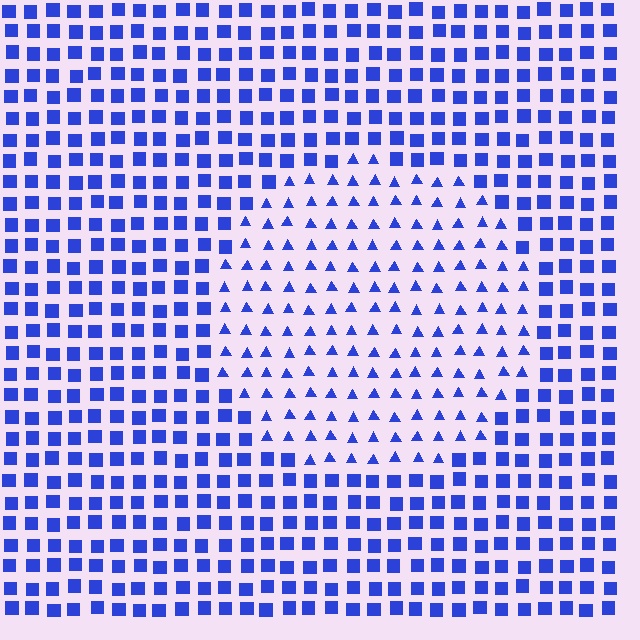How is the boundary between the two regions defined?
The boundary is defined by a change in element shape: triangles inside vs. squares outside. All elements share the same color and spacing.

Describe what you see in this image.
The image is filled with small blue elements arranged in a uniform grid. A circle-shaped region contains triangles, while the surrounding area contains squares. The boundary is defined purely by the change in element shape.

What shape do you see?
I see a circle.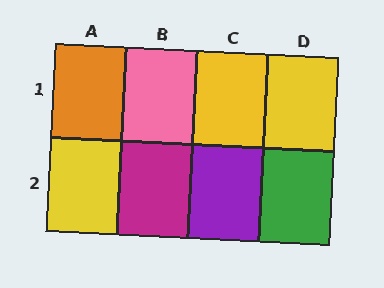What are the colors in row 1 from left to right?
Orange, pink, yellow, yellow.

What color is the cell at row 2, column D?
Green.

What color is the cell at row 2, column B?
Magenta.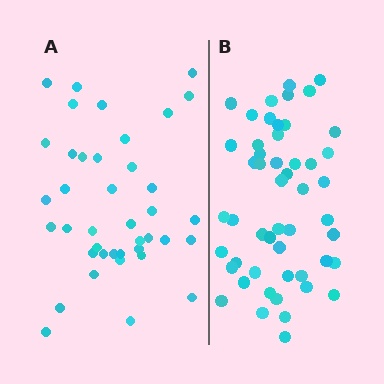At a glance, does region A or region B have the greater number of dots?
Region B (the right region) has more dots.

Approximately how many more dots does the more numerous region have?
Region B has roughly 12 or so more dots than region A.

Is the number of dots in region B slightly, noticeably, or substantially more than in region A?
Region B has noticeably more, but not dramatically so. The ratio is roughly 1.3 to 1.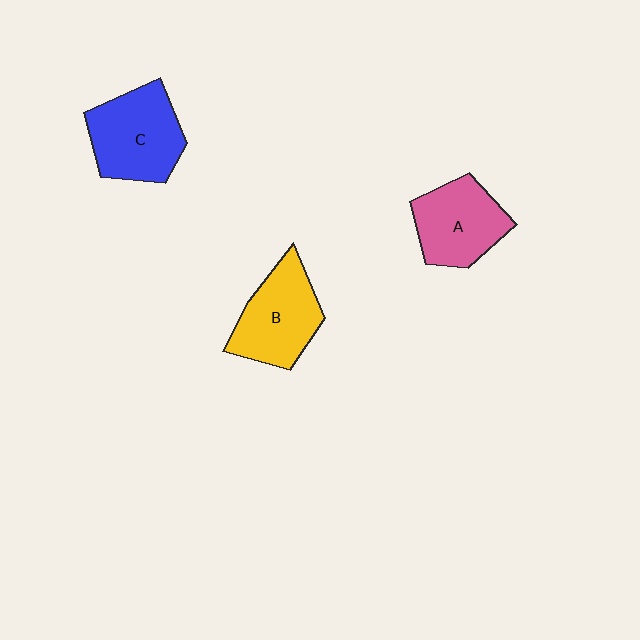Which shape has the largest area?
Shape C (blue).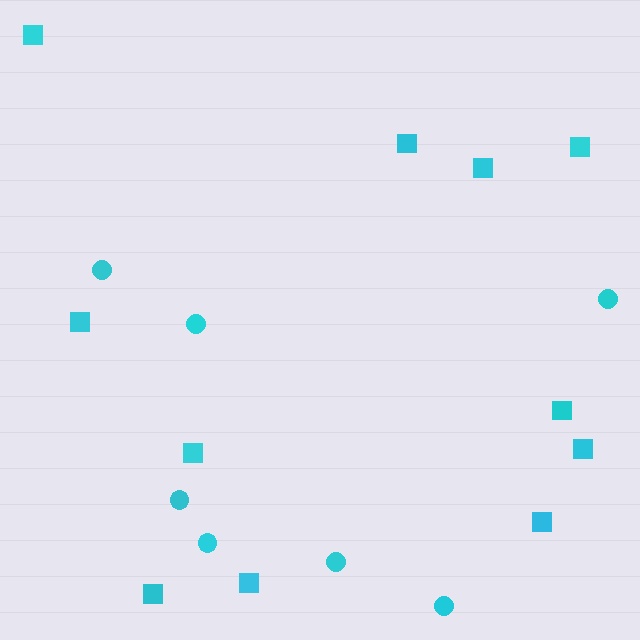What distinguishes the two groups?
There are 2 groups: one group of circles (7) and one group of squares (11).